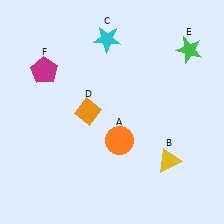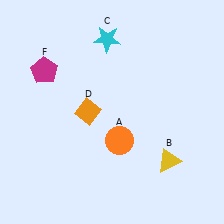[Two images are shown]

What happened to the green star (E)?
The green star (E) was removed in Image 2. It was in the top-right area of Image 1.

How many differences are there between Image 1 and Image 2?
There is 1 difference between the two images.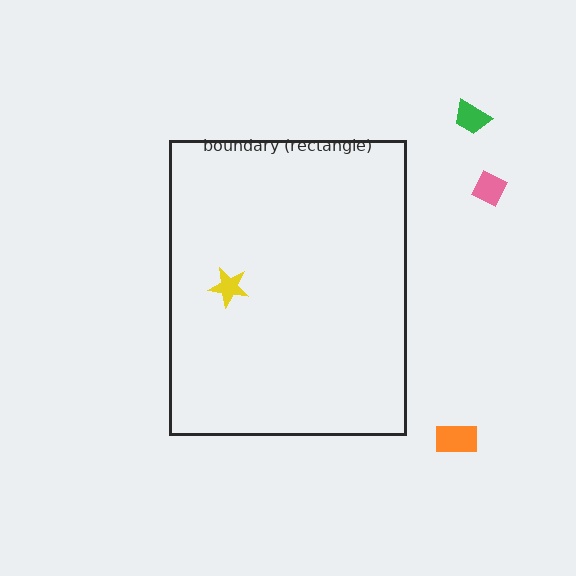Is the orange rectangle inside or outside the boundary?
Outside.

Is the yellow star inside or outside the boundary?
Inside.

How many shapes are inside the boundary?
1 inside, 3 outside.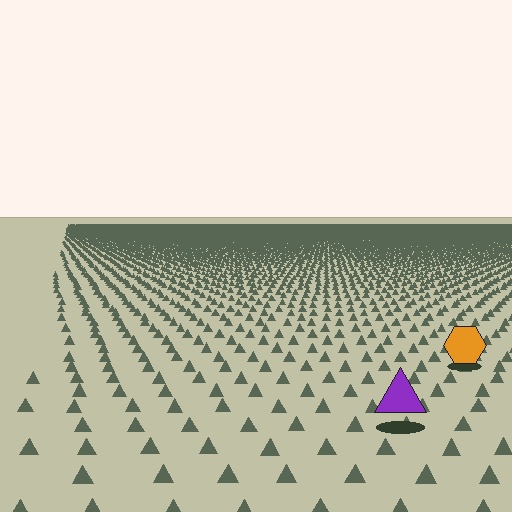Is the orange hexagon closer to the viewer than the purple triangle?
No. The purple triangle is closer — you can tell from the texture gradient: the ground texture is coarser near it.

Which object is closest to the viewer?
The purple triangle is closest. The texture marks near it are larger and more spread out.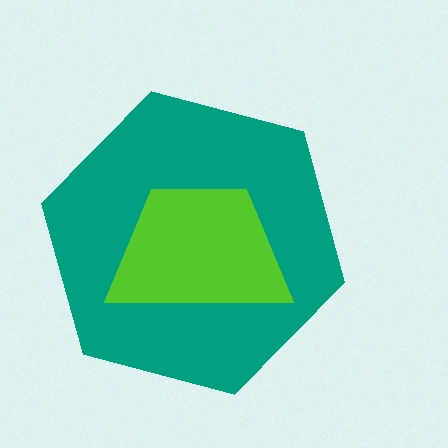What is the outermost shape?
The teal hexagon.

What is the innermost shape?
The lime trapezoid.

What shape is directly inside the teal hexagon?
The lime trapezoid.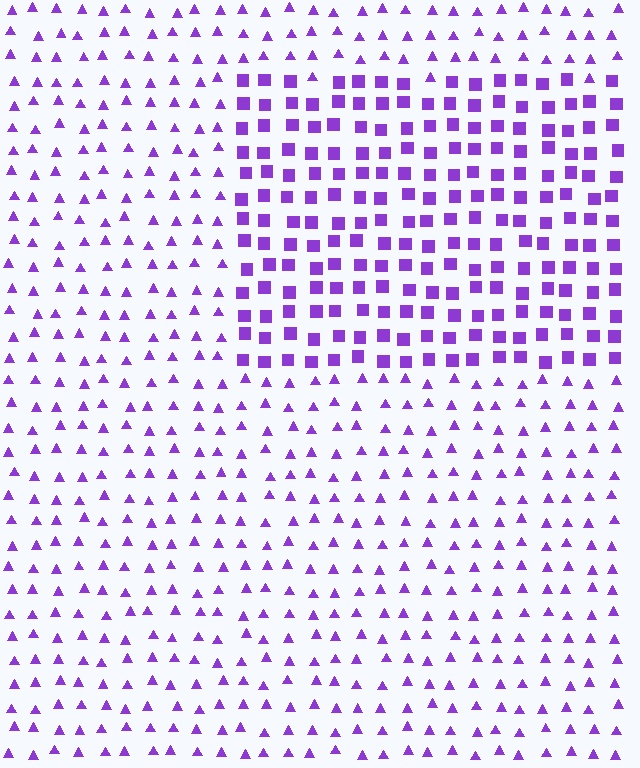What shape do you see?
I see a rectangle.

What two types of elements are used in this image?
The image uses squares inside the rectangle region and triangles outside it.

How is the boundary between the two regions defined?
The boundary is defined by a change in element shape: squares inside vs. triangles outside. All elements share the same color and spacing.